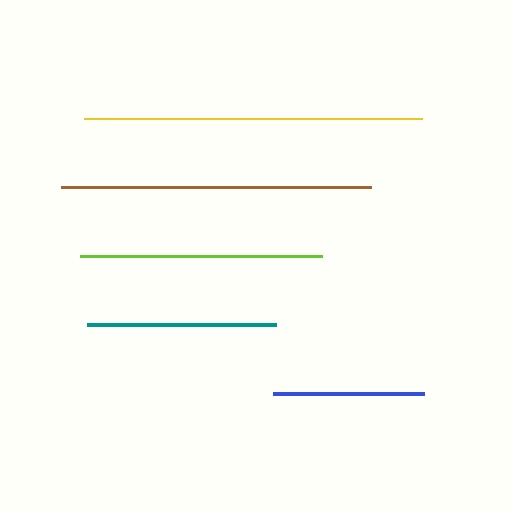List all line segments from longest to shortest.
From longest to shortest: yellow, brown, lime, teal, blue.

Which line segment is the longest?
The yellow line is the longest at approximately 338 pixels.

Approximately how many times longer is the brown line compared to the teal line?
The brown line is approximately 1.6 times the length of the teal line.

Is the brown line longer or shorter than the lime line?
The brown line is longer than the lime line.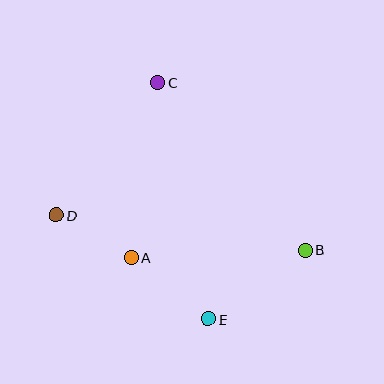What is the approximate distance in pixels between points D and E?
The distance between D and E is approximately 184 pixels.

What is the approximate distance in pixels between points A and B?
The distance between A and B is approximately 174 pixels.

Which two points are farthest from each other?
Points B and D are farthest from each other.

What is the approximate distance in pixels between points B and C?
The distance between B and C is approximately 224 pixels.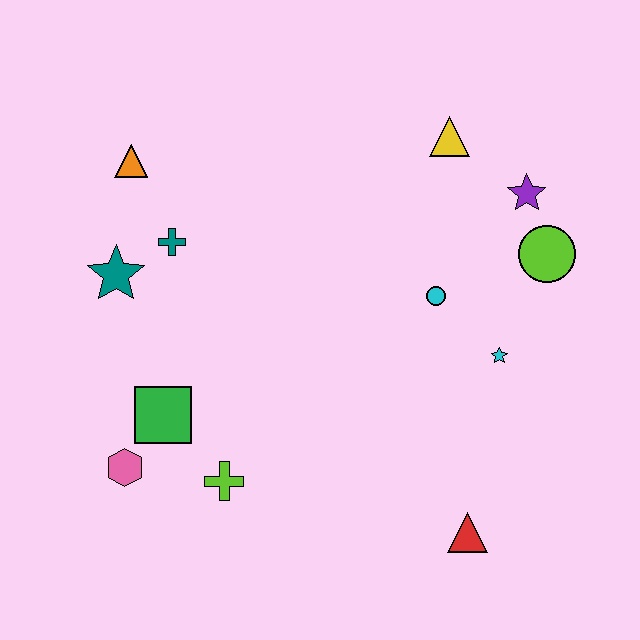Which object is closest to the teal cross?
The teal star is closest to the teal cross.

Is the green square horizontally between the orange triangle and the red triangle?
Yes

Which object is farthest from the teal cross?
The red triangle is farthest from the teal cross.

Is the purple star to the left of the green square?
No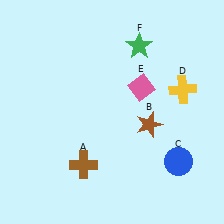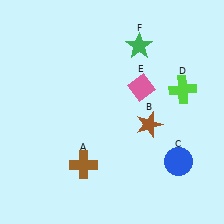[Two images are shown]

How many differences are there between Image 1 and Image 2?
There is 1 difference between the two images.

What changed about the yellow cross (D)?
In Image 1, D is yellow. In Image 2, it changed to lime.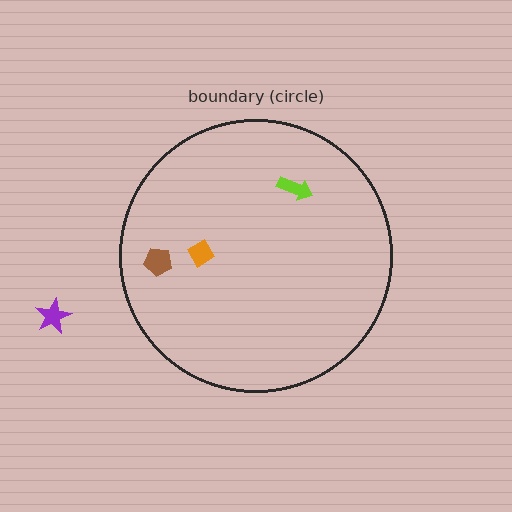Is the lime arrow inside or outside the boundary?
Inside.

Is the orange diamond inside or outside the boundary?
Inside.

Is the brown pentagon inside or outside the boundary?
Inside.